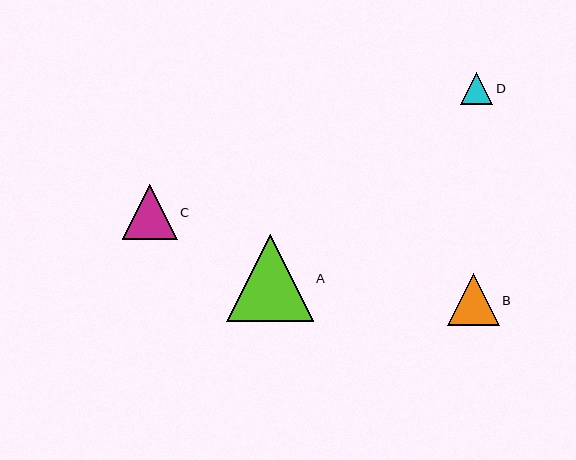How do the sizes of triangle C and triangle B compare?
Triangle C and triangle B are approximately the same size.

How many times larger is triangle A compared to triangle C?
Triangle A is approximately 1.6 times the size of triangle C.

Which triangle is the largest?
Triangle A is the largest with a size of approximately 87 pixels.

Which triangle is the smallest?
Triangle D is the smallest with a size of approximately 32 pixels.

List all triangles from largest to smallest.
From largest to smallest: A, C, B, D.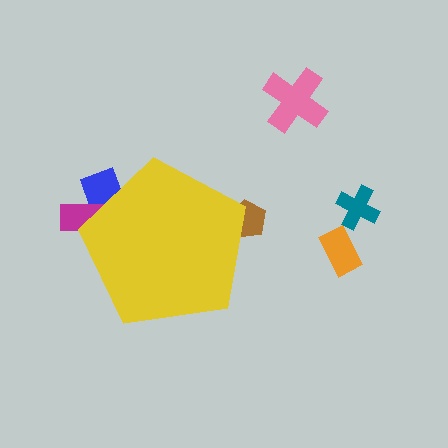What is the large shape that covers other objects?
A yellow pentagon.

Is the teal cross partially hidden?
No, the teal cross is fully visible.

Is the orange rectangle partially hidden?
No, the orange rectangle is fully visible.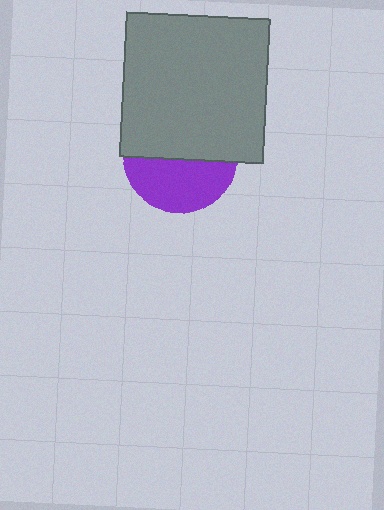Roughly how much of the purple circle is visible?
A small part of it is visible (roughly 44%).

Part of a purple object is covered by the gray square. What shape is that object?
It is a circle.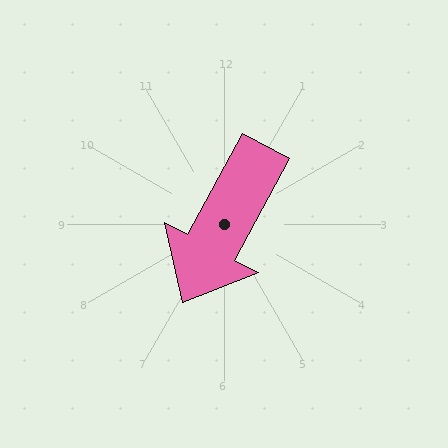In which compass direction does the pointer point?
Southwest.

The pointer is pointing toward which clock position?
Roughly 7 o'clock.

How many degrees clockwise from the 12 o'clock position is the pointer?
Approximately 208 degrees.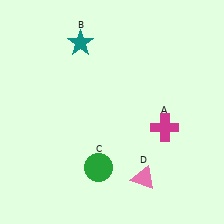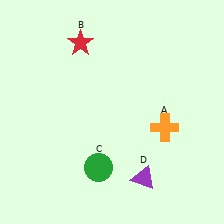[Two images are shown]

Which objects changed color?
A changed from magenta to orange. B changed from teal to red. D changed from pink to purple.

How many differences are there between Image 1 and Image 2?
There are 3 differences between the two images.